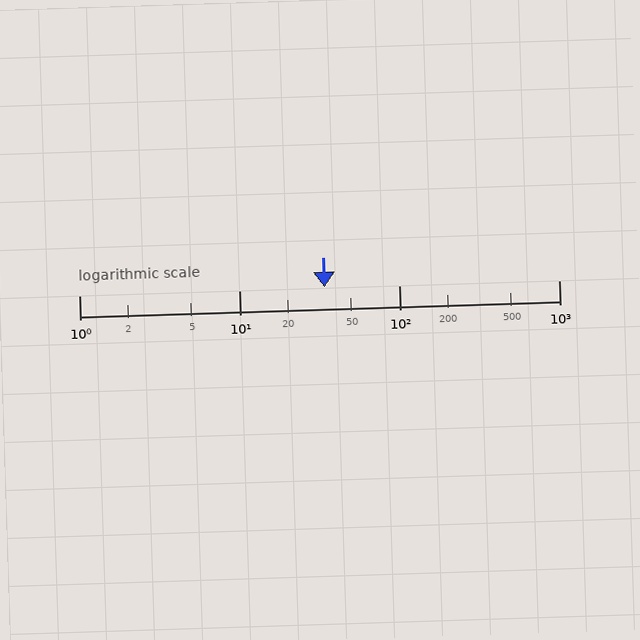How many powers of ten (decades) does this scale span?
The scale spans 3 decades, from 1 to 1000.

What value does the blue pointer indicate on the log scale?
The pointer indicates approximately 34.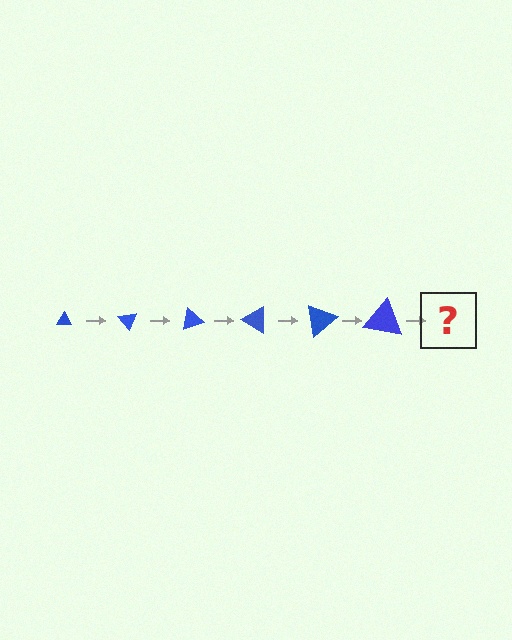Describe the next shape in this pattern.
It should be a triangle, larger than the previous one and rotated 300 degrees from the start.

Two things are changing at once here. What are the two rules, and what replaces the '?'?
The two rules are that the triangle grows larger each step and it rotates 50 degrees each step. The '?' should be a triangle, larger than the previous one and rotated 300 degrees from the start.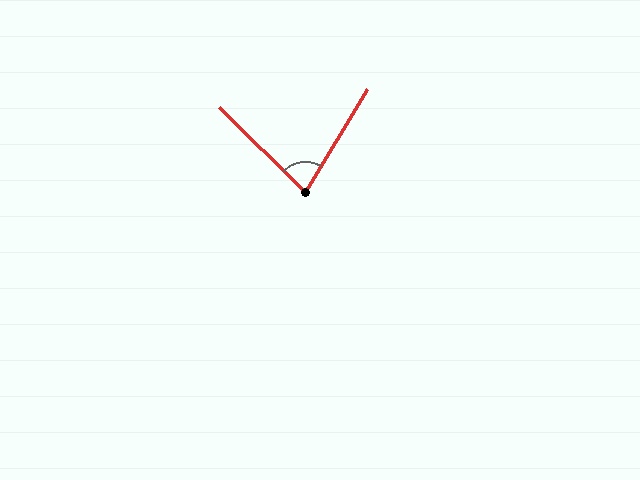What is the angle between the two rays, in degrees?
Approximately 77 degrees.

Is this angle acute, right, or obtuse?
It is acute.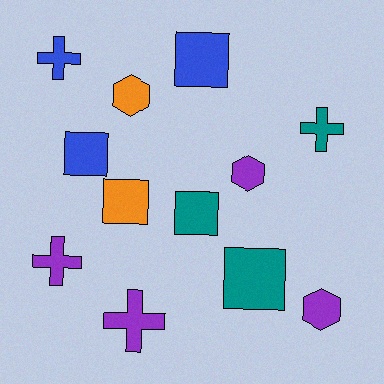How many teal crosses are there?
There is 1 teal cross.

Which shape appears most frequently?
Square, with 5 objects.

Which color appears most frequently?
Purple, with 4 objects.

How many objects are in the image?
There are 12 objects.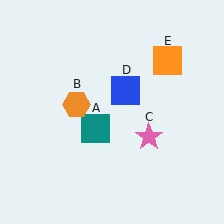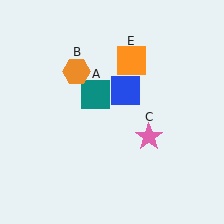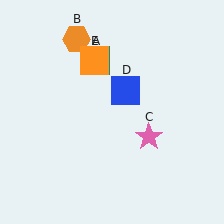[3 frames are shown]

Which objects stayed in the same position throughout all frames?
Pink star (object C) and blue square (object D) remained stationary.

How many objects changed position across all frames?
3 objects changed position: teal square (object A), orange hexagon (object B), orange square (object E).